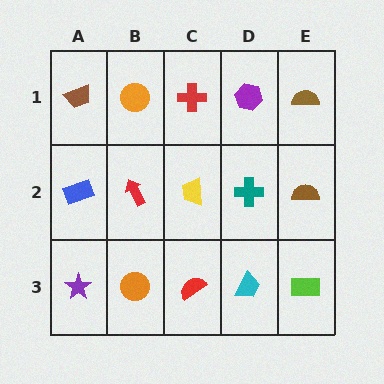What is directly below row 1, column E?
A brown semicircle.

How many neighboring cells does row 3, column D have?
3.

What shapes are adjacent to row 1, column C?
A yellow trapezoid (row 2, column C), an orange circle (row 1, column B), a purple hexagon (row 1, column D).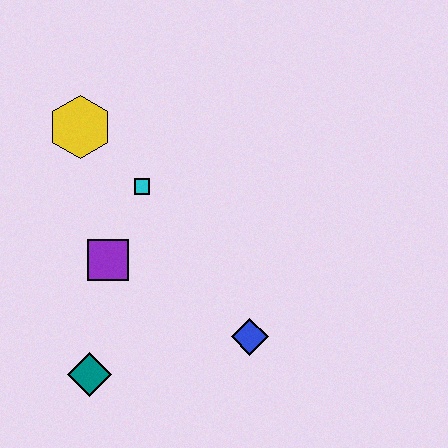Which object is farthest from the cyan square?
The teal diamond is farthest from the cyan square.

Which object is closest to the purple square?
The cyan square is closest to the purple square.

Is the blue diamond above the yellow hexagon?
No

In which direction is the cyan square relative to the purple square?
The cyan square is above the purple square.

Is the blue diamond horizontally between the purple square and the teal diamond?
No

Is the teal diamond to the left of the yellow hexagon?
No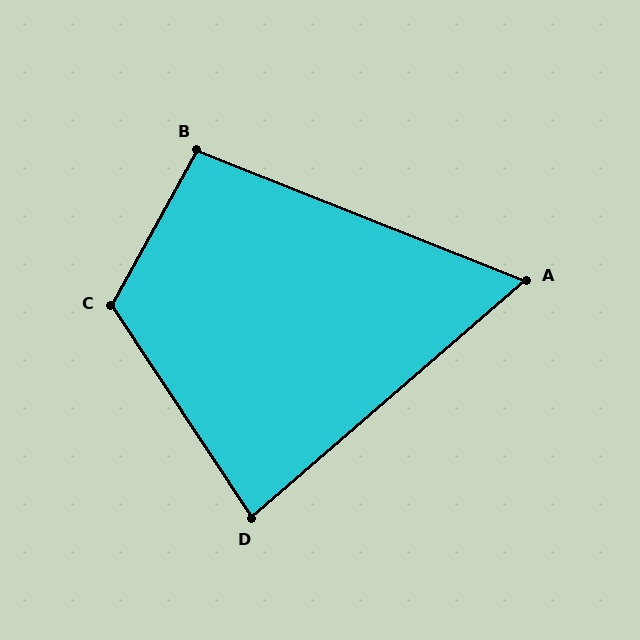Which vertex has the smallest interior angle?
A, at approximately 63 degrees.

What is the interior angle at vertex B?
Approximately 97 degrees (obtuse).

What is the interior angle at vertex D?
Approximately 83 degrees (acute).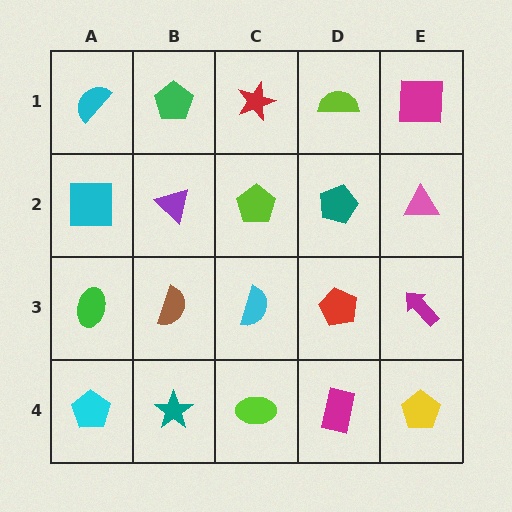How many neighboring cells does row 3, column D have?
4.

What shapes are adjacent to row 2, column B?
A green pentagon (row 1, column B), a brown semicircle (row 3, column B), a cyan square (row 2, column A), a lime pentagon (row 2, column C).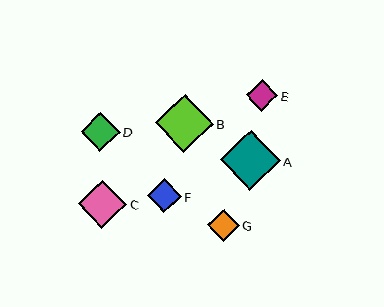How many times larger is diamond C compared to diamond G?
Diamond C is approximately 1.5 times the size of diamond G.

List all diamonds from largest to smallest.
From largest to smallest: A, B, C, D, F, G, E.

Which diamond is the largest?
Diamond A is the largest with a size of approximately 60 pixels.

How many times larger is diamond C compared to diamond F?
Diamond C is approximately 1.4 times the size of diamond F.